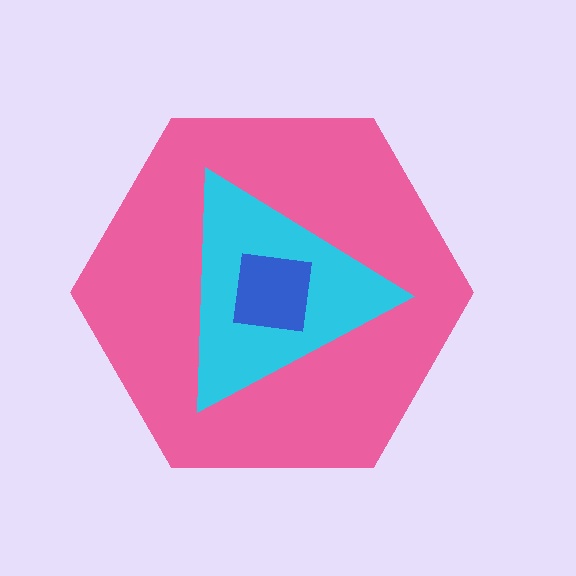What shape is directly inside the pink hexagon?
The cyan triangle.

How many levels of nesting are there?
3.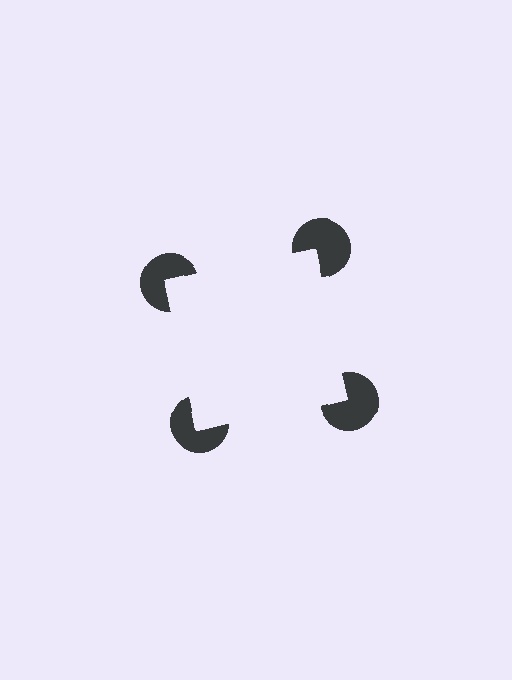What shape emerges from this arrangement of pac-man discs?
An illusory square — its edges are inferred from the aligned wedge cuts in the pac-man discs, not physically drawn.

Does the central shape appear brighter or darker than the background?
It typically appears slightly brighter than the background, even though no actual brightness change is drawn.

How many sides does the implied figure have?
4 sides.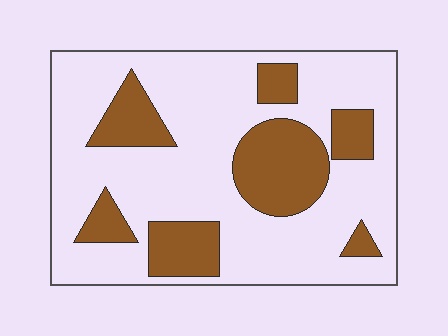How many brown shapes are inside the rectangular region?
7.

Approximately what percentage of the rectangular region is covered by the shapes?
Approximately 25%.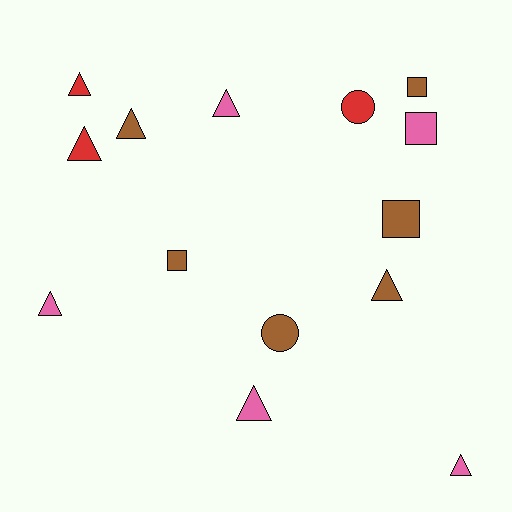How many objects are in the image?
There are 14 objects.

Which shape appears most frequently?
Triangle, with 8 objects.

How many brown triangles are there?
There are 2 brown triangles.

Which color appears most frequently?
Brown, with 6 objects.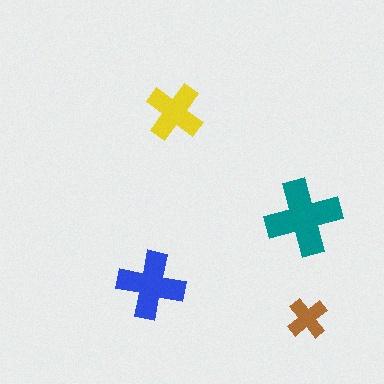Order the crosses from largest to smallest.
the teal one, the blue one, the yellow one, the brown one.